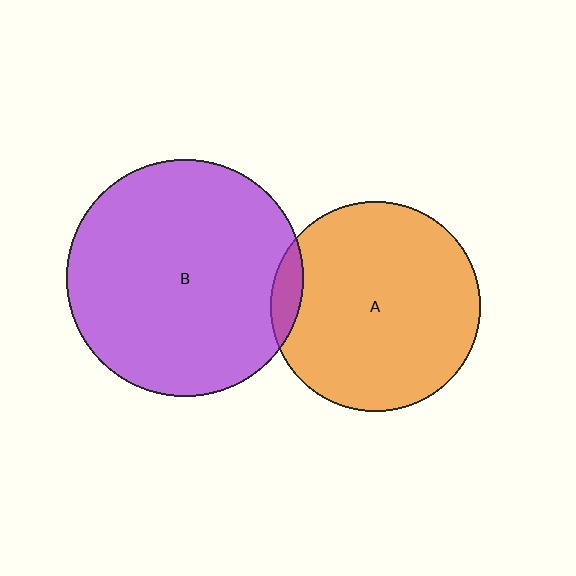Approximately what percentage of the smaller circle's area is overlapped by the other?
Approximately 5%.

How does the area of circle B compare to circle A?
Approximately 1.3 times.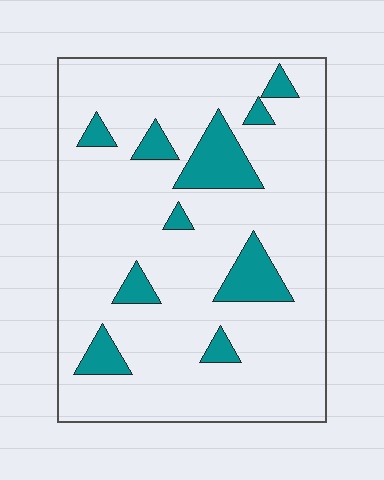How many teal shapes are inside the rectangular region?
10.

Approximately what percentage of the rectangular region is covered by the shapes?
Approximately 15%.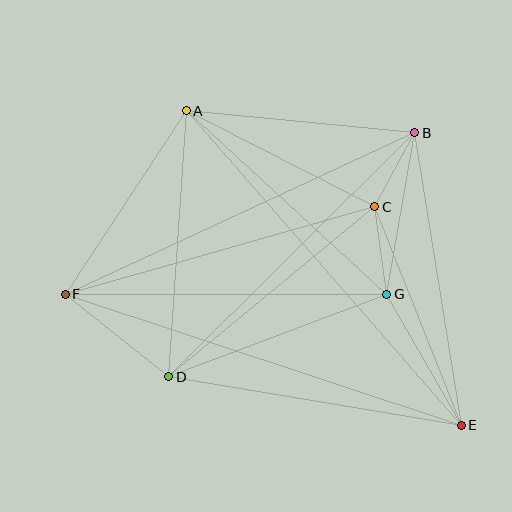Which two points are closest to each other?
Points B and C are closest to each other.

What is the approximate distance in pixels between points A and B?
The distance between A and B is approximately 230 pixels.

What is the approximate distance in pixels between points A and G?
The distance between A and G is approximately 272 pixels.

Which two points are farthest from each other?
Points A and E are farthest from each other.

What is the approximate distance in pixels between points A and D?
The distance between A and D is approximately 267 pixels.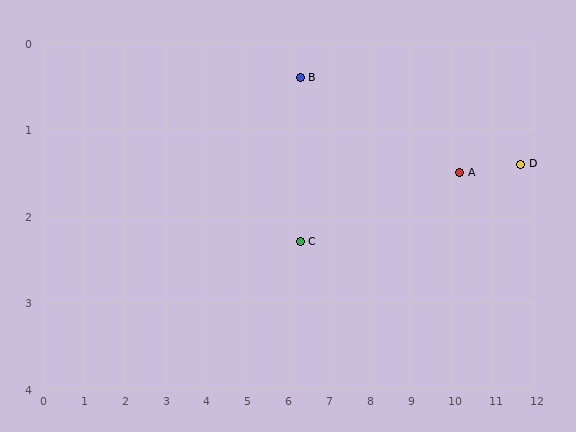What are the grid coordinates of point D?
Point D is at approximately (11.7, 1.4).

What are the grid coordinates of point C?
Point C is at approximately (6.3, 2.3).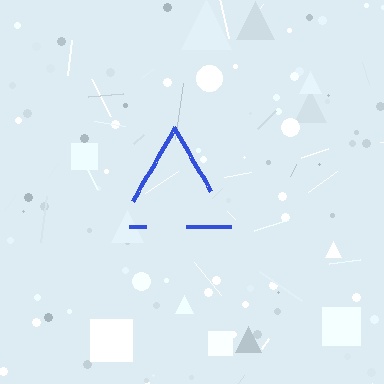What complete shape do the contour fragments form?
The contour fragments form a triangle.